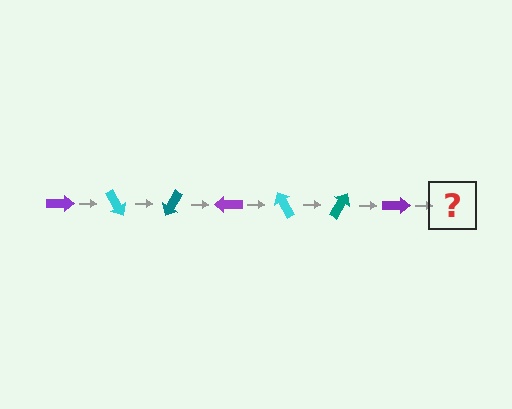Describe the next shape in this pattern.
It should be a cyan arrow, rotated 420 degrees from the start.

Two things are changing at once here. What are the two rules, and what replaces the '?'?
The two rules are that it rotates 60 degrees each step and the color cycles through purple, cyan, and teal. The '?' should be a cyan arrow, rotated 420 degrees from the start.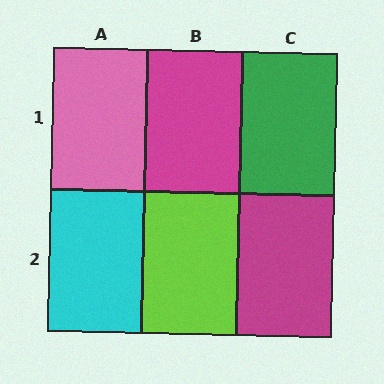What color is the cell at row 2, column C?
Magenta.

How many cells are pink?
1 cell is pink.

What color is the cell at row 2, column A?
Cyan.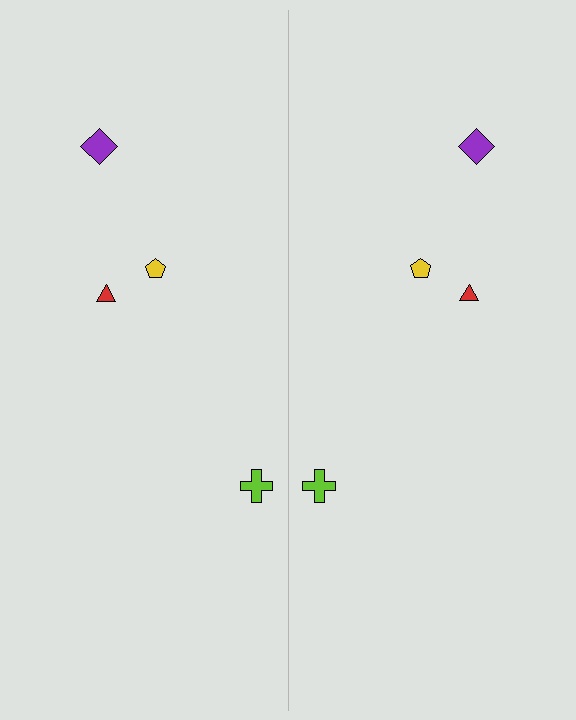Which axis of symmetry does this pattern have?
The pattern has a vertical axis of symmetry running through the center of the image.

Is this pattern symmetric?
Yes, this pattern has bilateral (reflection) symmetry.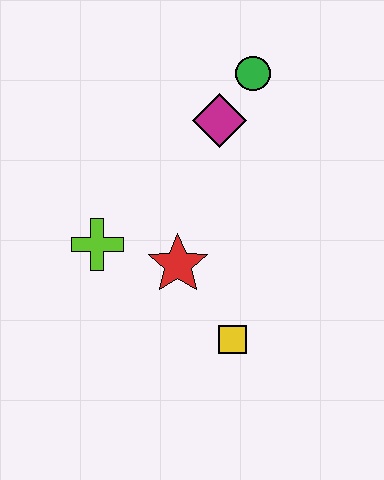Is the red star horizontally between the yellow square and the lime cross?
Yes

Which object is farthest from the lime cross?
The green circle is farthest from the lime cross.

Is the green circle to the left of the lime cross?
No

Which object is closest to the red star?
The lime cross is closest to the red star.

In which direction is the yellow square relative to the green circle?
The yellow square is below the green circle.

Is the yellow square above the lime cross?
No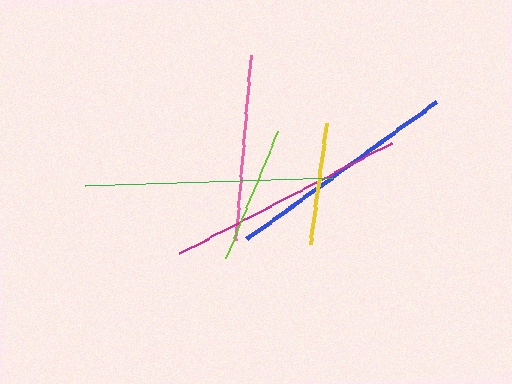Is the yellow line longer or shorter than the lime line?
The lime line is longer than the yellow line.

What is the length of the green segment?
The green segment is approximately 247 pixels long.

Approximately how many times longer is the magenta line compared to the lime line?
The magenta line is approximately 1.7 times the length of the lime line.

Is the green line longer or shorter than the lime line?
The green line is longer than the lime line.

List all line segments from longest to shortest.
From longest to shortest: green, magenta, blue, pink, lime, yellow.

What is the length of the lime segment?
The lime segment is approximately 137 pixels long.